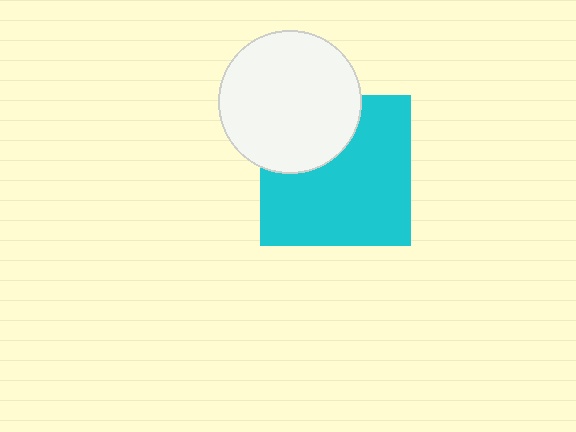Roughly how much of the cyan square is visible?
Most of it is visible (roughly 70%).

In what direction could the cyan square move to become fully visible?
The cyan square could move down. That would shift it out from behind the white circle entirely.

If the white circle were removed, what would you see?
You would see the complete cyan square.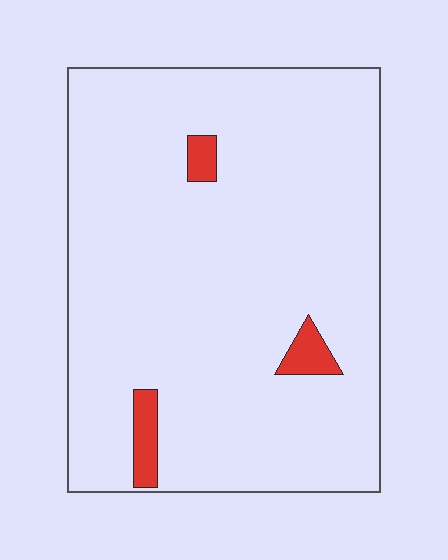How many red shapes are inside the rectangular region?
3.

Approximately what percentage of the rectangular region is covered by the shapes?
Approximately 5%.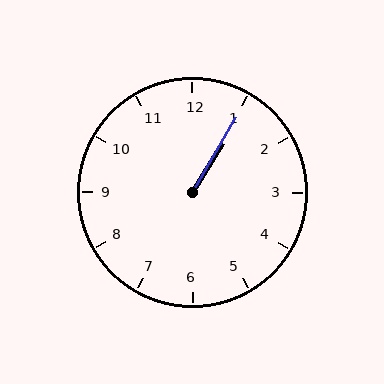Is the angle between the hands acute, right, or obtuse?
It is acute.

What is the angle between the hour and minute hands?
Approximately 2 degrees.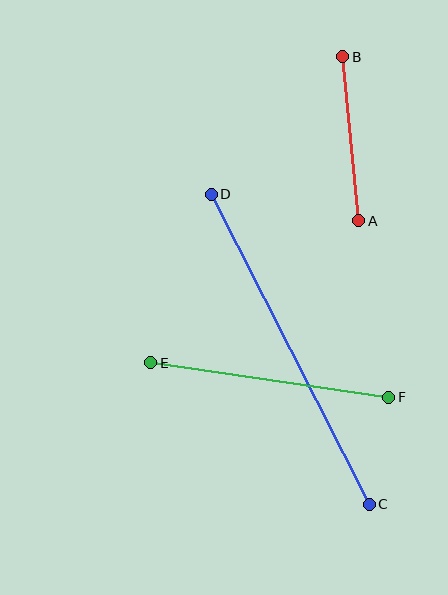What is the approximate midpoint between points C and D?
The midpoint is at approximately (290, 349) pixels.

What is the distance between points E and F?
The distance is approximately 241 pixels.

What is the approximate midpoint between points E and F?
The midpoint is at approximately (270, 380) pixels.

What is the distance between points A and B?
The distance is approximately 165 pixels.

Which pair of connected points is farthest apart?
Points C and D are farthest apart.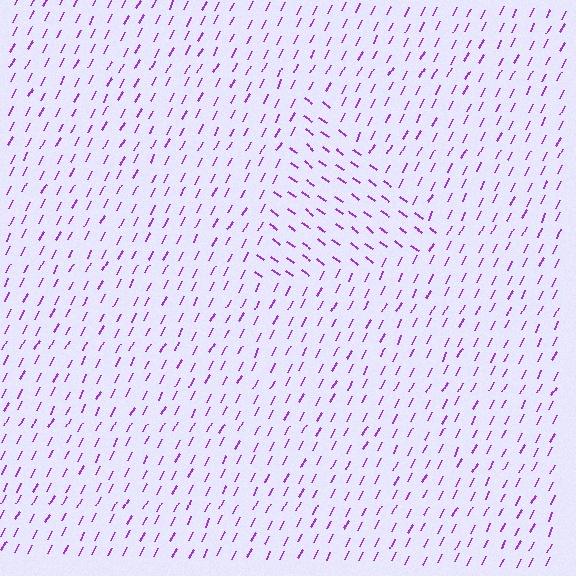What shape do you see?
I see a triangle.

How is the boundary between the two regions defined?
The boundary is defined purely by a change in line orientation (approximately 81 degrees difference). All lines are the same color and thickness.